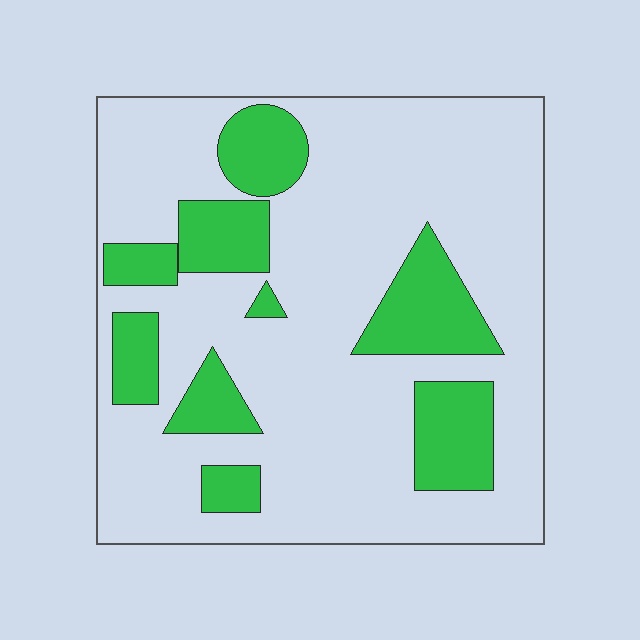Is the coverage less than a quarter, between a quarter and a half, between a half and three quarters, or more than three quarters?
Less than a quarter.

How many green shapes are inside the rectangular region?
9.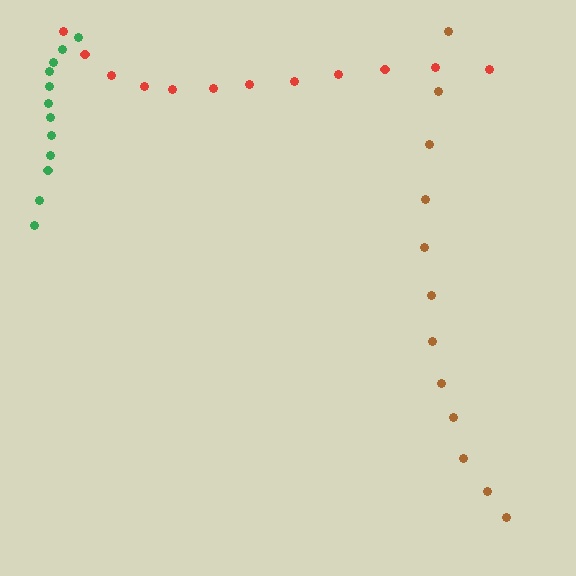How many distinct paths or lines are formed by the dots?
There are 3 distinct paths.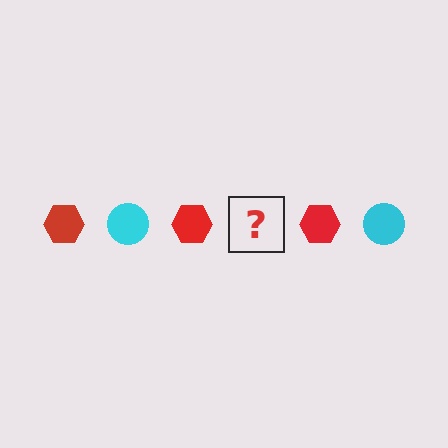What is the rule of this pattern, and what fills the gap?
The rule is that the pattern alternates between red hexagon and cyan circle. The gap should be filled with a cyan circle.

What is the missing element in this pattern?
The missing element is a cyan circle.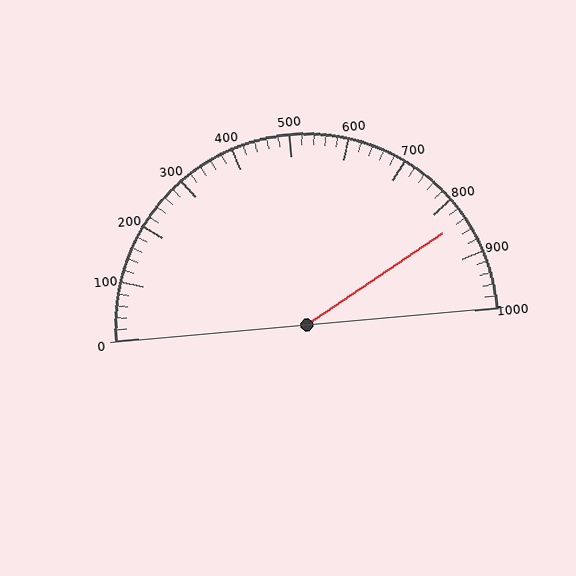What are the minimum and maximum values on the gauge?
The gauge ranges from 0 to 1000.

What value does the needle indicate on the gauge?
The needle indicates approximately 840.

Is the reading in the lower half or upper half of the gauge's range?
The reading is in the upper half of the range (0 to 1000).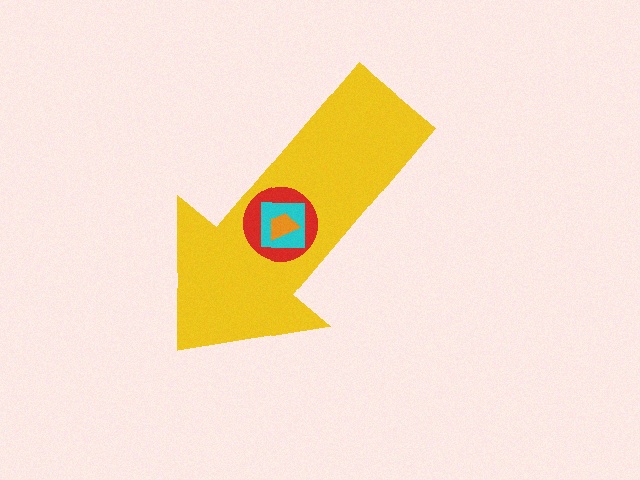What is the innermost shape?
The orange trapezoid.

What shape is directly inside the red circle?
The cyan square.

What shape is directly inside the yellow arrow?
The red circle.